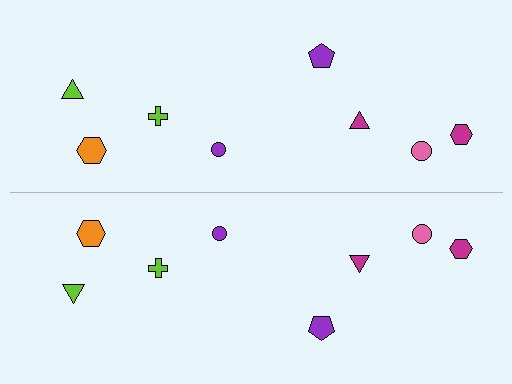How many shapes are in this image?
There are 16 shapes in this image.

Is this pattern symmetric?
Yes, this pattern has bilateral (reflection) symmetry.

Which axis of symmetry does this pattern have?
The pattern has a horizontal axis of symmetry running through the center of the image.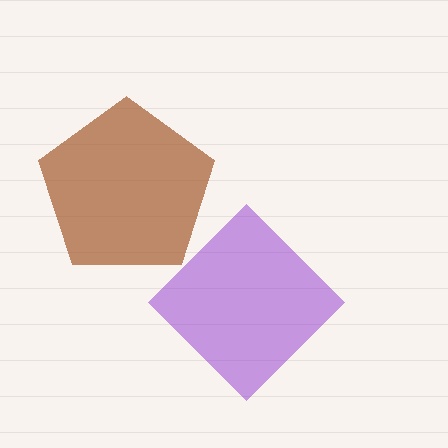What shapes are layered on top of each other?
The layered shapes are: a purple diamond, a brown pentagon.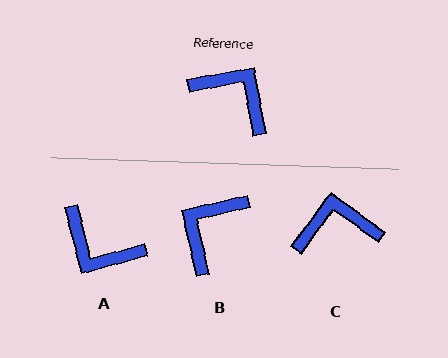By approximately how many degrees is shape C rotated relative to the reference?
Approximately 43 degrees counter-clockwise.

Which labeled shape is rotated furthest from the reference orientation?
A, about 176 degrees away.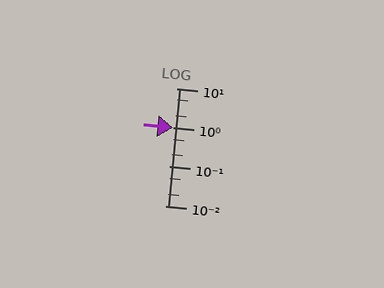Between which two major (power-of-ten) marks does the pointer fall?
The pointer is between 1 and 10.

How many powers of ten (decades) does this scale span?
The scale spans 3 decades, from 0.01 to 10.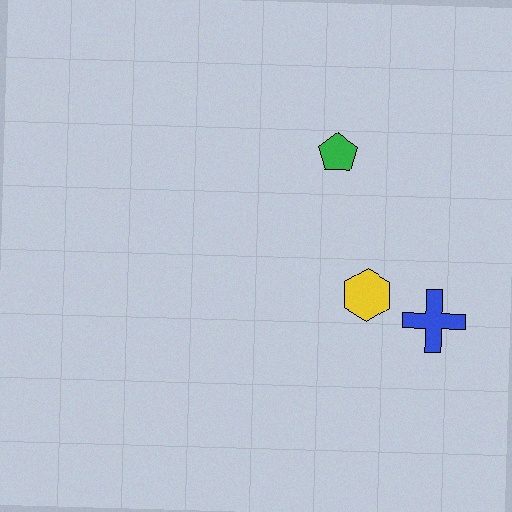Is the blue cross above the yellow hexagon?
No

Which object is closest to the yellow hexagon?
The blue cross is closest to the yellow hexagon.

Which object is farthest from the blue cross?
The green pentagon is farthest from the blue cross.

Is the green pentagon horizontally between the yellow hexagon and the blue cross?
No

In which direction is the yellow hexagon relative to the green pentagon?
The yellow hexagon is below the green pentagon.